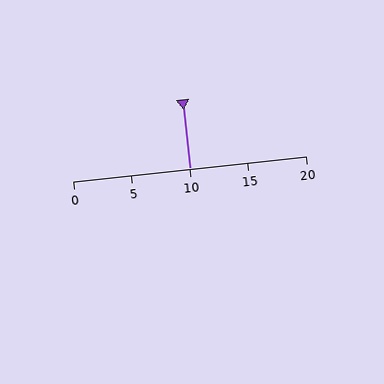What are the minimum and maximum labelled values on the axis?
The axis runs from 0 to 20.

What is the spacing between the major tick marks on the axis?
The major ticks are spaced 5 apart.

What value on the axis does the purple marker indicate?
The marker indicates approximately 10.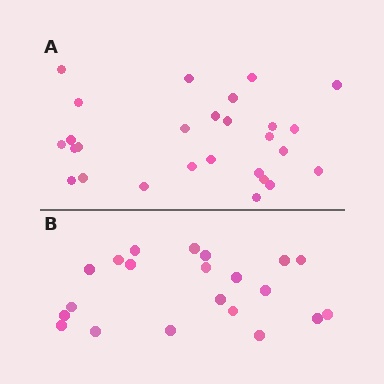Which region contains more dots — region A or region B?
Region A (the top region) has more dots.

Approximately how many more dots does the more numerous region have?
Region A has about 6 more dots than region B.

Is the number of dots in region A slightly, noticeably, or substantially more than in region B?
Region A has noticeably more, but not dramatically so. The ratio is roughly 1.3 to 1.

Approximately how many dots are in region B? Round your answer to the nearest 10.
About 20 dots. (The exact count is 21, which rounds to 20.)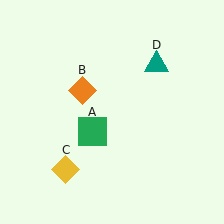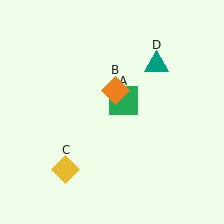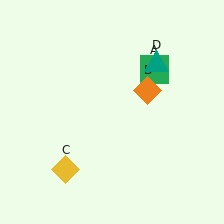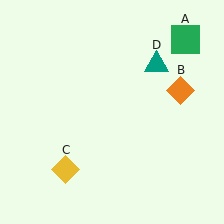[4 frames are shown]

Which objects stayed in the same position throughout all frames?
Yellow diamond (object C) and teal triangle (object D) remained stationary.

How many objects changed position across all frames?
2 objects changed position: green square (object A), orange diamond (object B).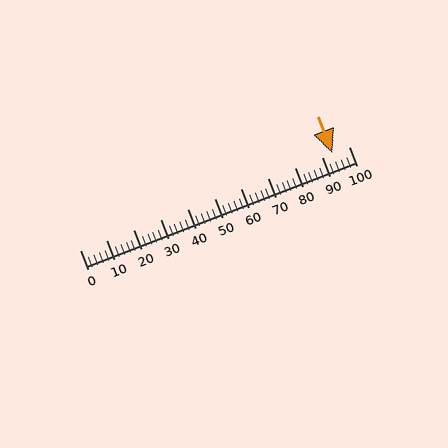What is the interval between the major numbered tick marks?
The major tick marks are spaced 10 units apart.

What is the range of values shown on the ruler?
The ruler shows values from 0 to 100.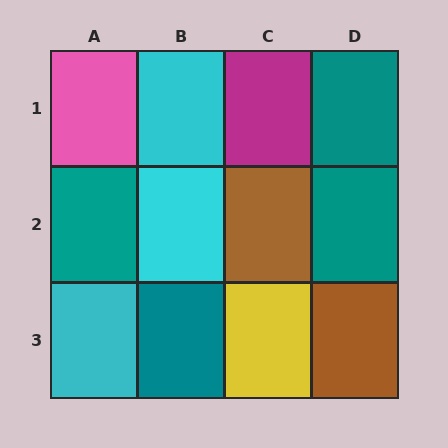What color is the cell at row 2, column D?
Teal.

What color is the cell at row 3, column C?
Yellow.